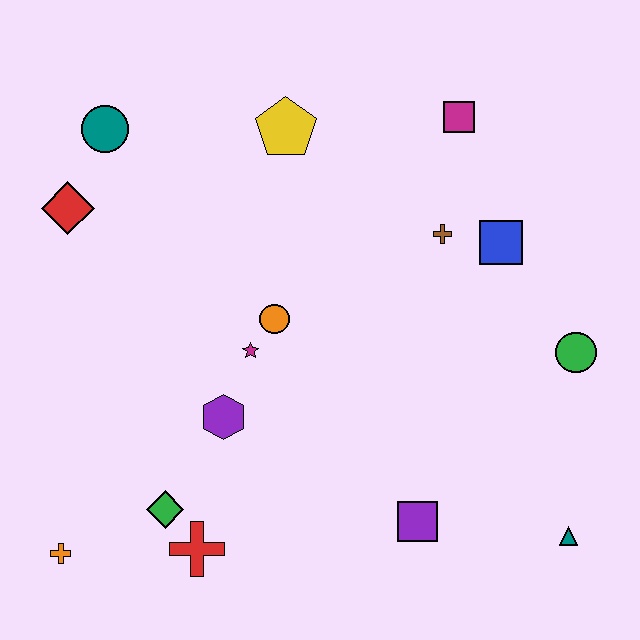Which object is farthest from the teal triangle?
The teal circle is farthest from the teal triangle.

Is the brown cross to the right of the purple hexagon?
Yes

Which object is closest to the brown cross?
The blue square is closest to the brown cross.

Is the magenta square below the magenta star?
No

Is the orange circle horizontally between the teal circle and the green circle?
Yes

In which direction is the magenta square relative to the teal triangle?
The magenta square is above the teal triangle.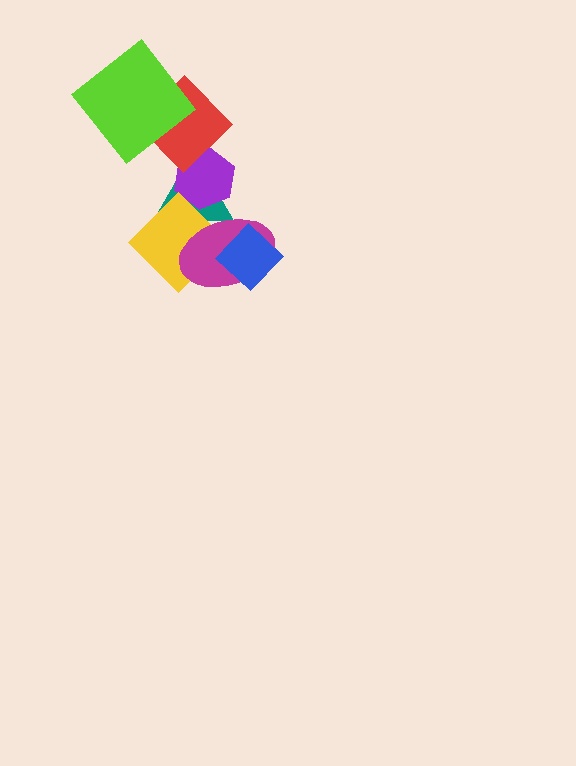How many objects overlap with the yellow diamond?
4 objects overlap with the yellow diamond.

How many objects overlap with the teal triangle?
4 objects overlap with the teal triangle.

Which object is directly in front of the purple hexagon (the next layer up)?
The yellow diamond is directly in front of the purple hexagon.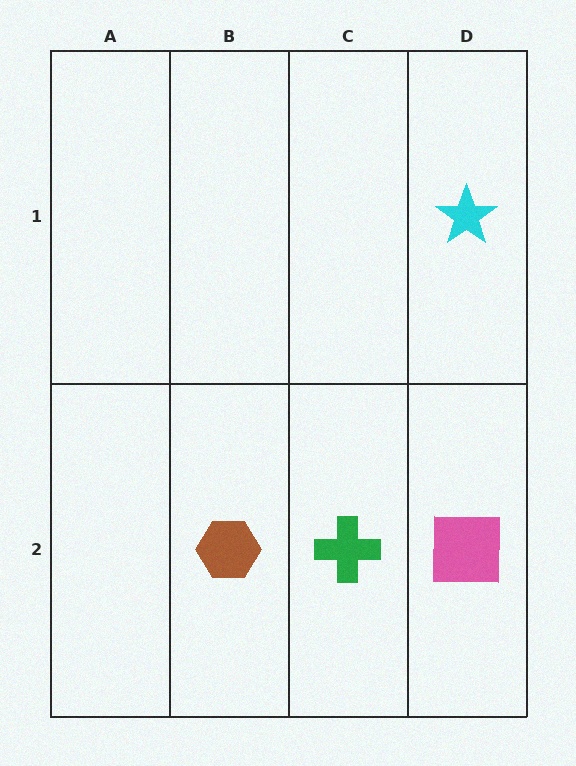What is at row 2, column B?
A brown hexagon.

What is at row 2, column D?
A pink square.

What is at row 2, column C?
A green cross.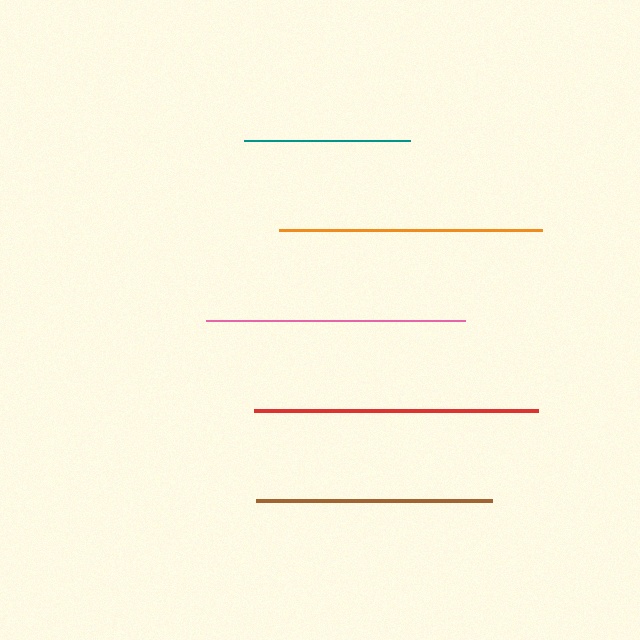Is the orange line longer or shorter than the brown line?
The orange line is longer than the brown line.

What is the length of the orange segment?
The orange segment is approximately 263 pixels long.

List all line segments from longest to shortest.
From longest to shortest: red, orange, pink, brown, teal.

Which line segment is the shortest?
The teal line is the shortest at approximately 166 pixels.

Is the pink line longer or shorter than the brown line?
The pink line is longer than the brown line.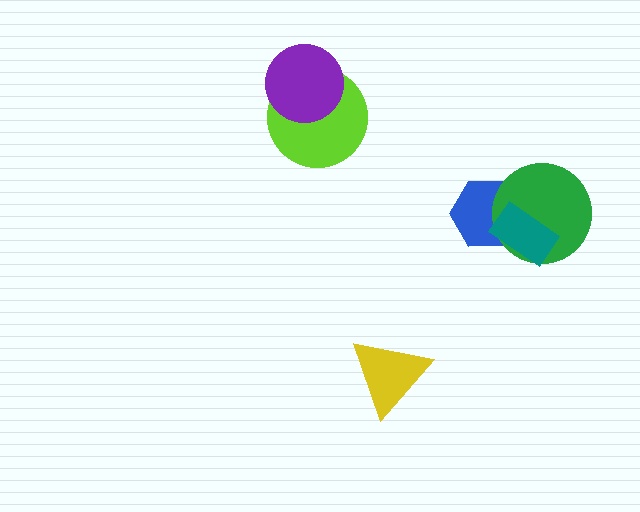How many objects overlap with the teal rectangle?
2 objects overlap with the teal rectangle.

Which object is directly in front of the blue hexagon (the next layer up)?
The green circle is directly in front of the blue hexagon.